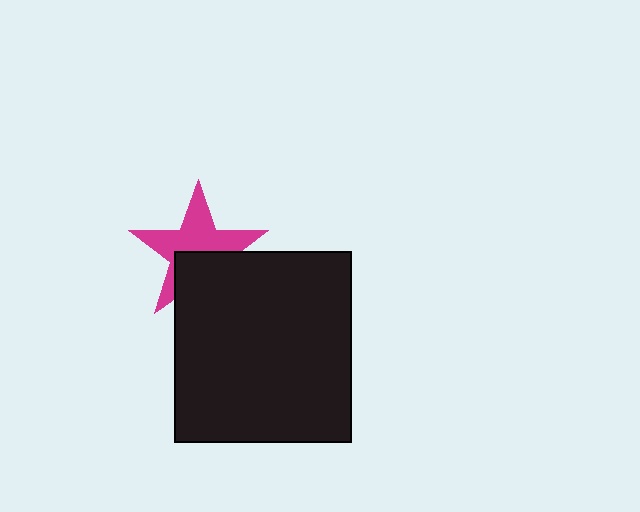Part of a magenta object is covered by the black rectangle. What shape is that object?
It is a star.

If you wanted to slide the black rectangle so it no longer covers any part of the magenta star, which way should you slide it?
Slide it down — that is the most direct way to separate the two shapes.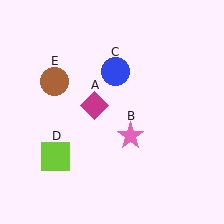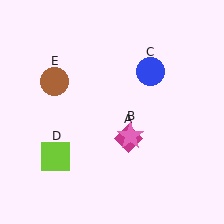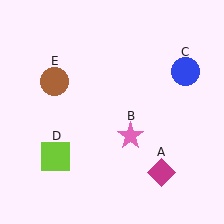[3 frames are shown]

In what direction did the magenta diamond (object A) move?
The magenta diamond (object A) moved down and to the right.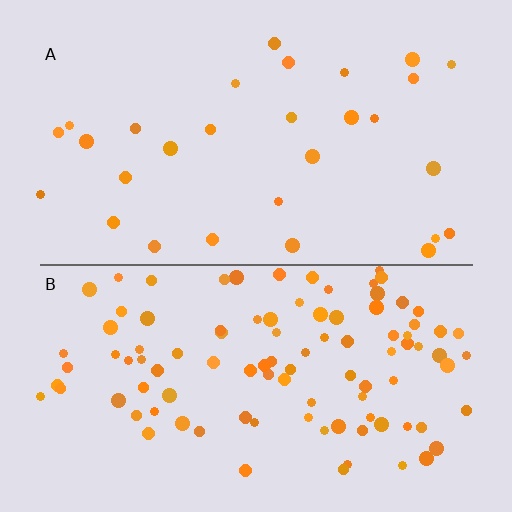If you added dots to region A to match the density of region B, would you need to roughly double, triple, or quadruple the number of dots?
Approximately triple.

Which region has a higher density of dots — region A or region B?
B (the bottom).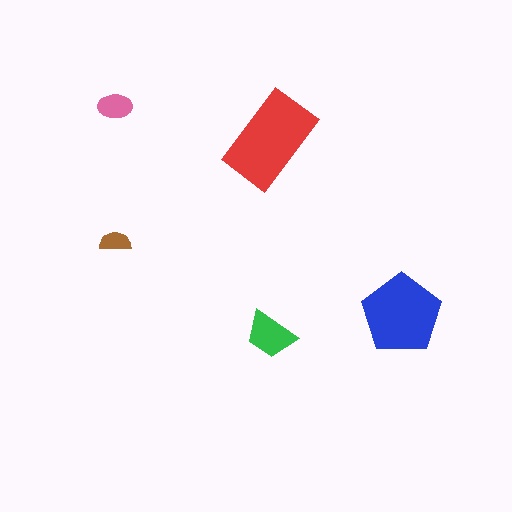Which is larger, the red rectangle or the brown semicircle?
The red rectangle.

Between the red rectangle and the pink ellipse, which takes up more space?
The red rectangle.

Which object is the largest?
The red rectangle.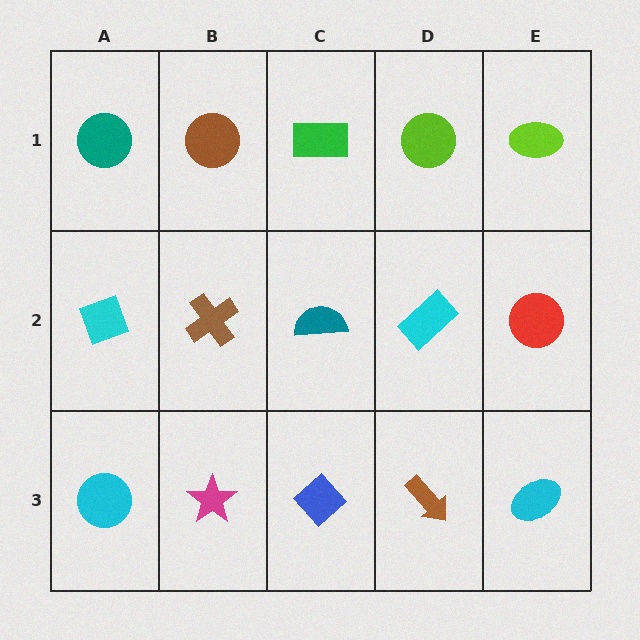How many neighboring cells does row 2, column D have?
4.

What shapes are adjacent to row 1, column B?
A brown cross (row 2, column B), a teal circle (row 1, column A), a green rectangle (row 1, column C).